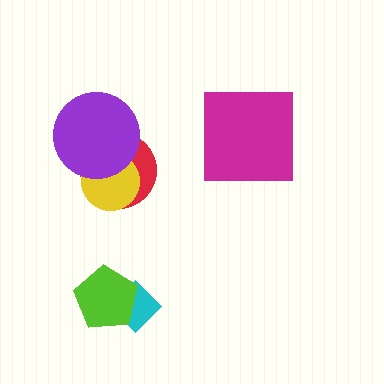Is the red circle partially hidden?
Yes, it is partially covered by another shape.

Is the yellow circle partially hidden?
Yes, it is partially covered by another shape.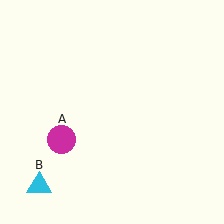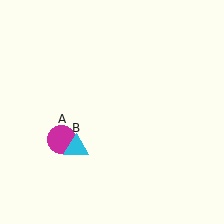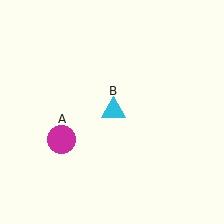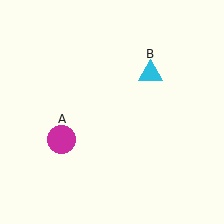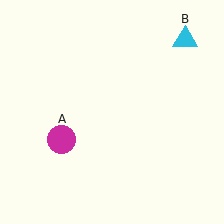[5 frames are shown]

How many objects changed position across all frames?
1 object changed position: cyan triangle (object B).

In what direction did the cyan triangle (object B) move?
The cyan triangle (object B) moved up and to the right.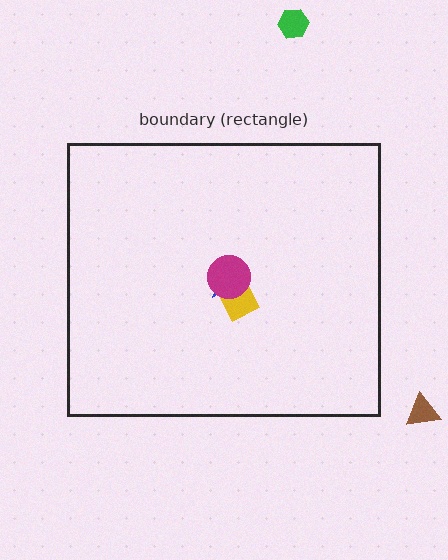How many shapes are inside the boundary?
3 inside, 2 outside.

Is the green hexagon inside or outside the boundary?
Outside.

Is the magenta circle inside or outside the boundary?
Inside.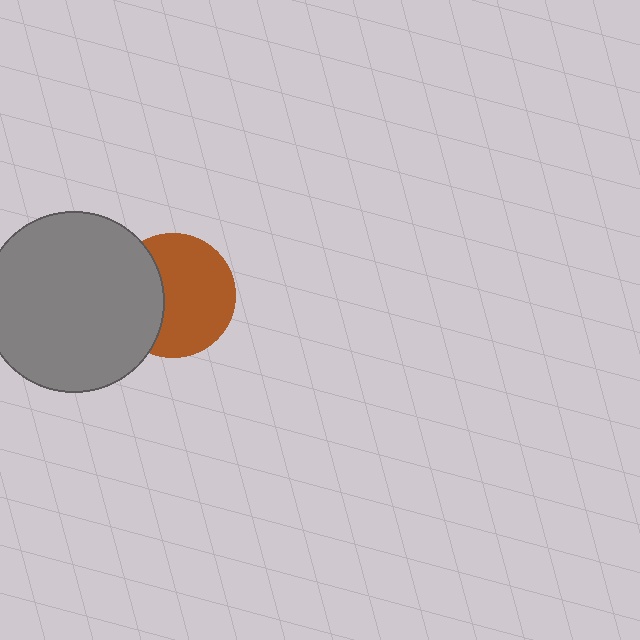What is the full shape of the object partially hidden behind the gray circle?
The partially hidden object is a brown circle.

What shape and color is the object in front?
The object in front is a gray circle.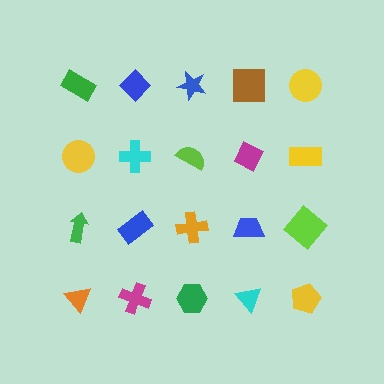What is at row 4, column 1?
An orange triangle.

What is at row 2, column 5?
A yellow rectangle.